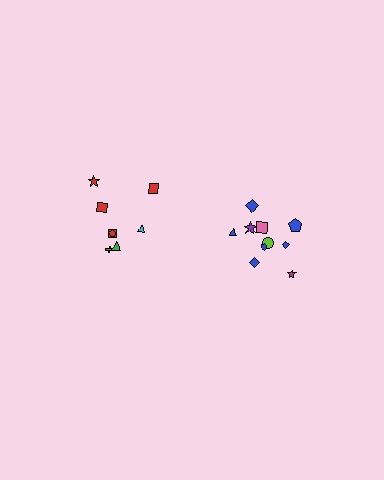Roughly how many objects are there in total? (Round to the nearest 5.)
Roughly 20 objects in total.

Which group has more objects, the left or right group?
The right group.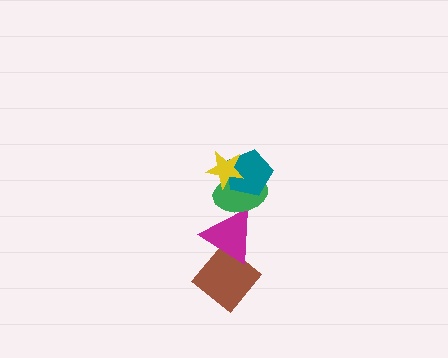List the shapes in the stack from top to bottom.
From top to bottom: the yellow star, the teal pentagon, the green ellipse, the magenta triangle, the brown diamond.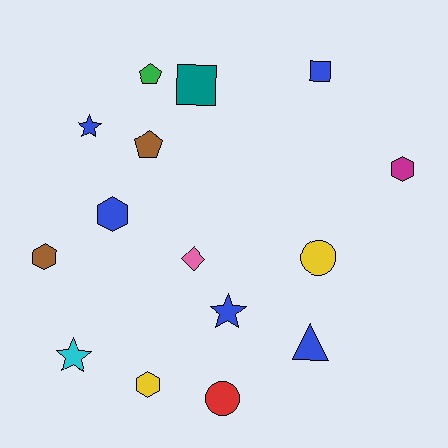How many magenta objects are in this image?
There is 1 magenta object.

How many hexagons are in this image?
There are 4 hexagons.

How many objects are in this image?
There are 15 objects.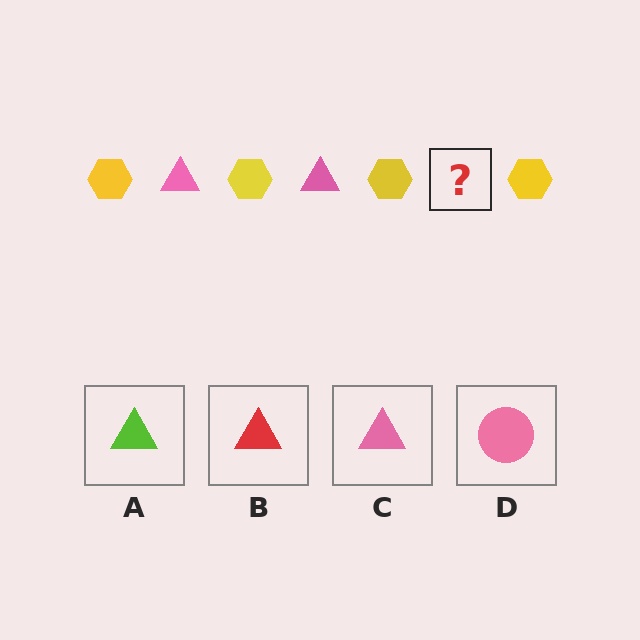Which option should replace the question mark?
Option C.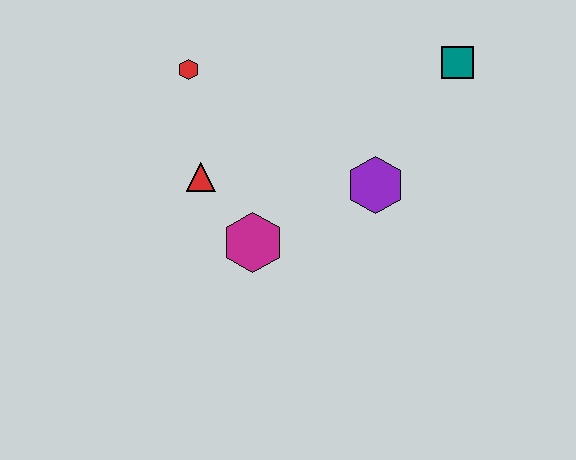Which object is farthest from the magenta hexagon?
The teal square is farthest from the magenta hexagon.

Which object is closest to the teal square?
The purple hexagon is closest to the teal square.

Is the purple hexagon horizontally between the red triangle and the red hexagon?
No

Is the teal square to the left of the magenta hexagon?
No